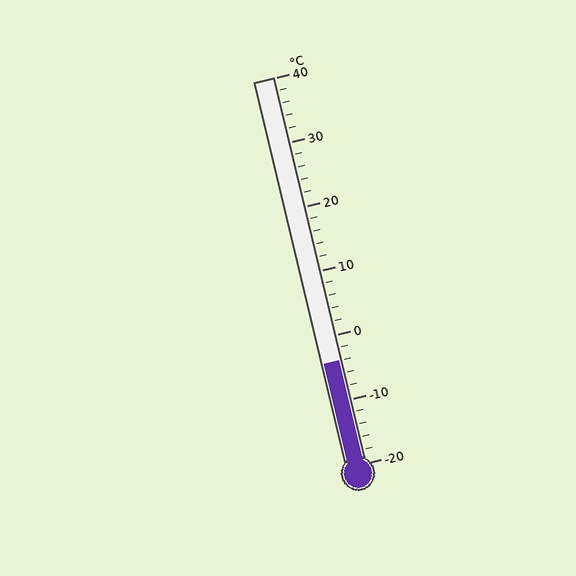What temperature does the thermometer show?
The thermometer shows approximately -4°C.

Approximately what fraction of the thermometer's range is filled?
The thermometer is filled to approximately 25% of its range.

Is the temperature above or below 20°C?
The temperature is below 20°C.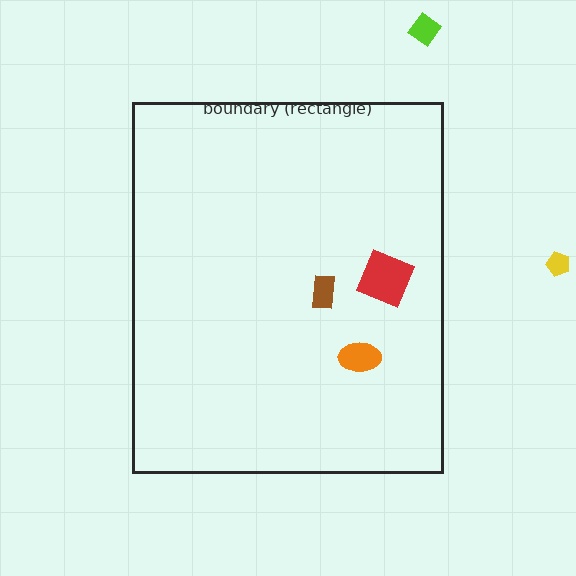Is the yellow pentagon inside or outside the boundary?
Outside.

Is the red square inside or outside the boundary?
Inside.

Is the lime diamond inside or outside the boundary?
Outside.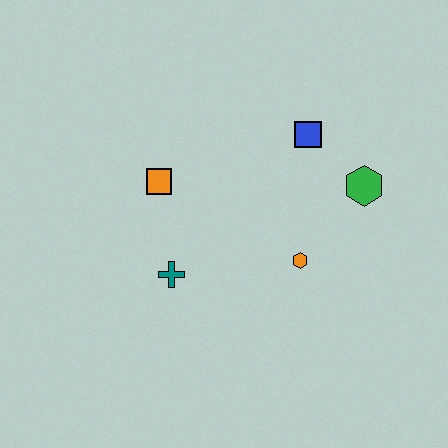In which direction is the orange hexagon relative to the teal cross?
The orange hexagon is to the right of the teal cross.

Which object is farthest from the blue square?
The teal cross is farthest from the blue square.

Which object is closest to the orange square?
The teal cross is closest to the orange square.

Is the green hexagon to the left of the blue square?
No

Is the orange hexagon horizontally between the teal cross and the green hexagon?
Yes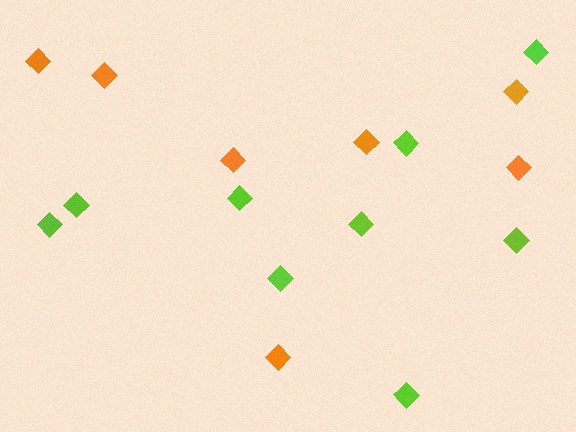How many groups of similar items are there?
There are 2 groups: one group of orange diamonds (7) and one group of lime diamonds (9).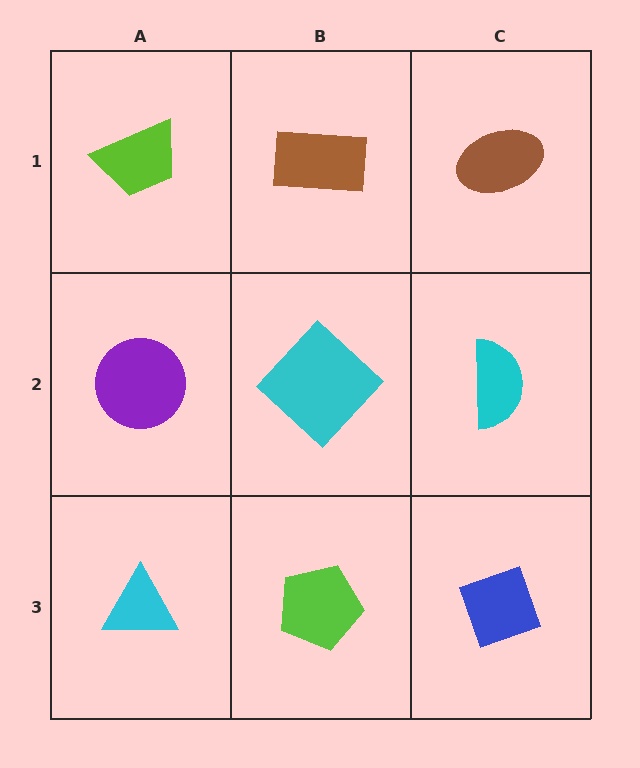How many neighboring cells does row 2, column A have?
3.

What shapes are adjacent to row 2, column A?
A lime trapezoid (row 1, column A), a cyan triangle (row 3, column A), a cyan diamond (row 2, column B).